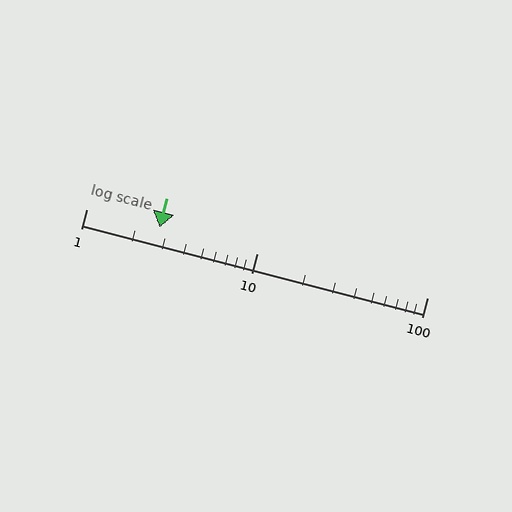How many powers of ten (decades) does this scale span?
The scale spans 2 decades, from 1 to 100.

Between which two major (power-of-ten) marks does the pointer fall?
The pointer is between 1 and 10.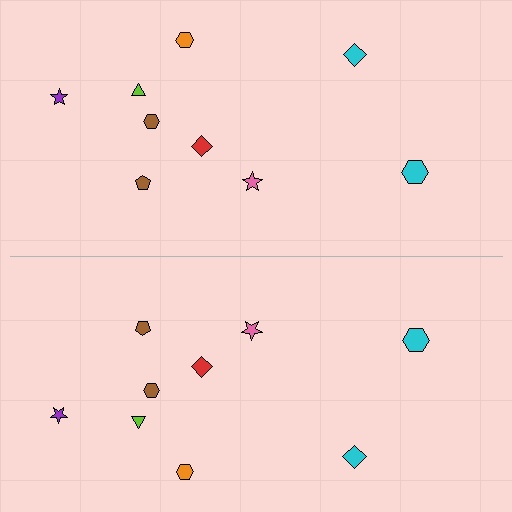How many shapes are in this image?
There are 18 shapes in this image.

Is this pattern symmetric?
Yes, this pattern has bilateral (reflection) symmetry.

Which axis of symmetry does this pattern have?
The pattern has a horizontal axis of symmetry running through the center of the image.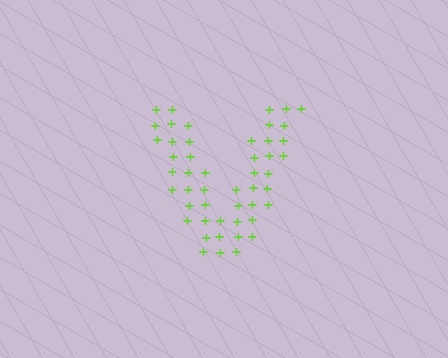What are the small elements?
The small elements are plus signs.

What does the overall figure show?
The overall figure shows the letter V.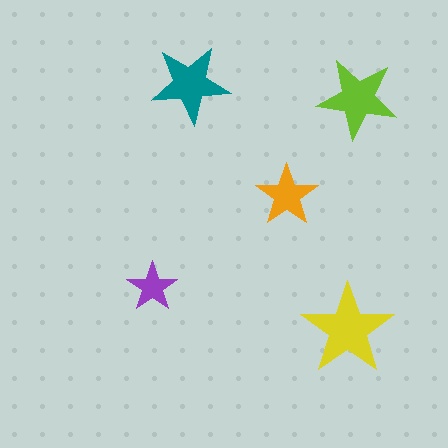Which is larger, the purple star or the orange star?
The orange one.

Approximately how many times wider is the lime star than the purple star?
About 1.5 times wider.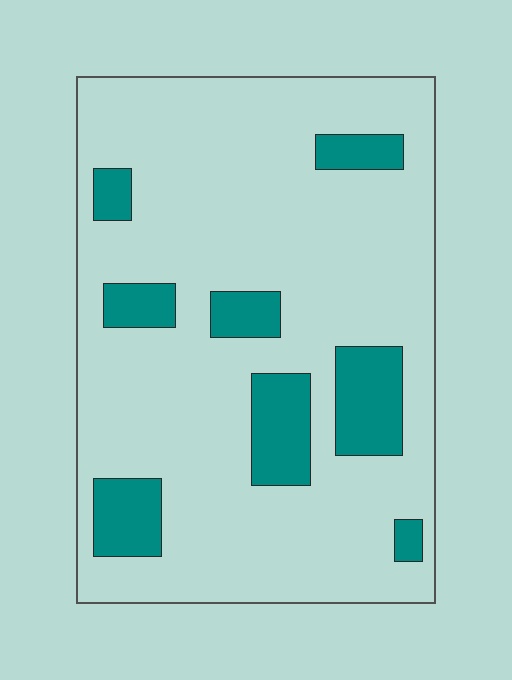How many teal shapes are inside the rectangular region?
8.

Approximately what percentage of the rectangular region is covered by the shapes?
Approximately 15%.